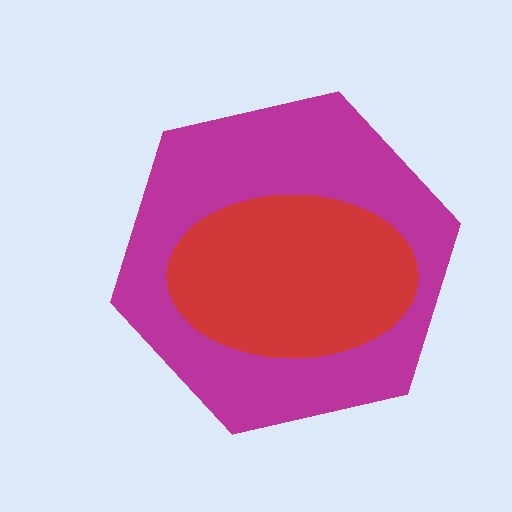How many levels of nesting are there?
2.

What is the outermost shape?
The magenta hexagon.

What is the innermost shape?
The red ellipse.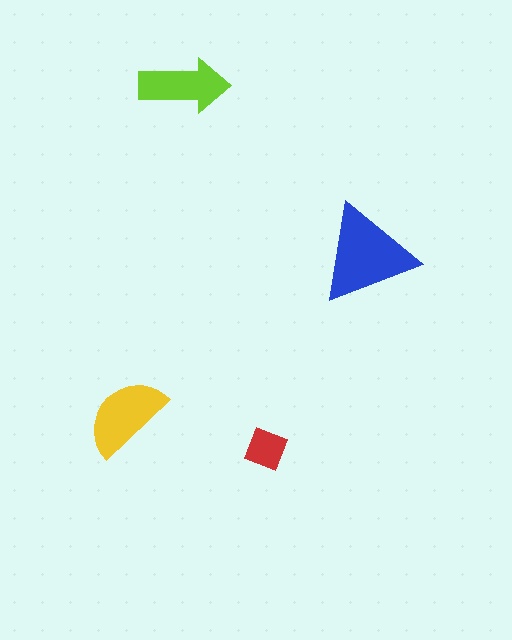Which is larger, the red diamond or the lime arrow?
The lime arrow.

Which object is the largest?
The blue triangle.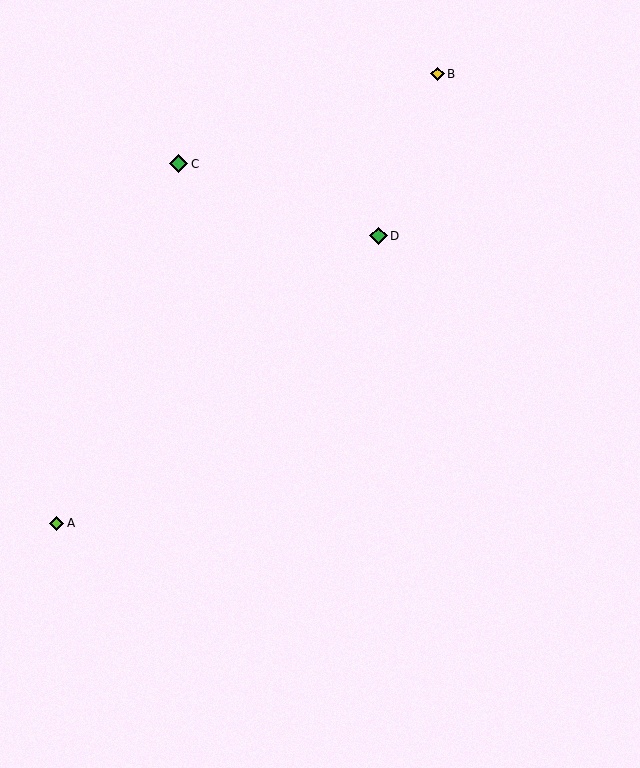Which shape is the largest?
The green diamond (labeled C) is the largest.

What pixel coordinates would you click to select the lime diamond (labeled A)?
Click at (57, 523) to select the lime diamond A.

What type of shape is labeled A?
Shape A is a lime diamond.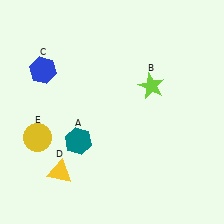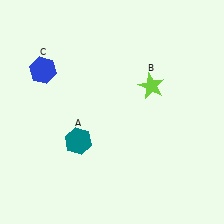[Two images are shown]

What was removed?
The yellow circle (E), the yellow triangle (D) were removed in Image 2.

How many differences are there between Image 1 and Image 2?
There are 2 differences between the two images.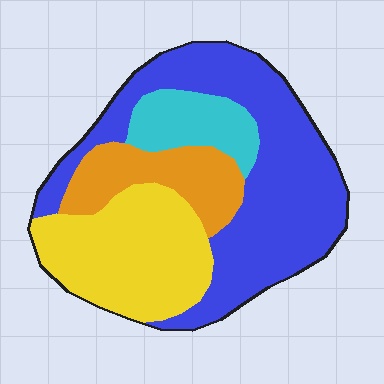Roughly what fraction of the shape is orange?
Orange takes up about one sixth (1/6) of the shape.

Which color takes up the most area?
Blue, at roughly 45%.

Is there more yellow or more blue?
Blue.